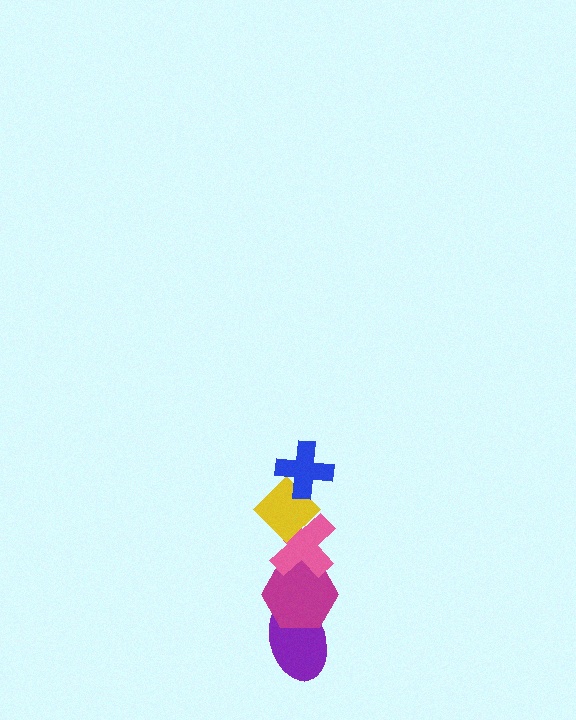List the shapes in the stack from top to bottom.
From top to bottom: the blue cross, the yellow diamond, the pink cross, the magenta hexagon, the purple ellipse.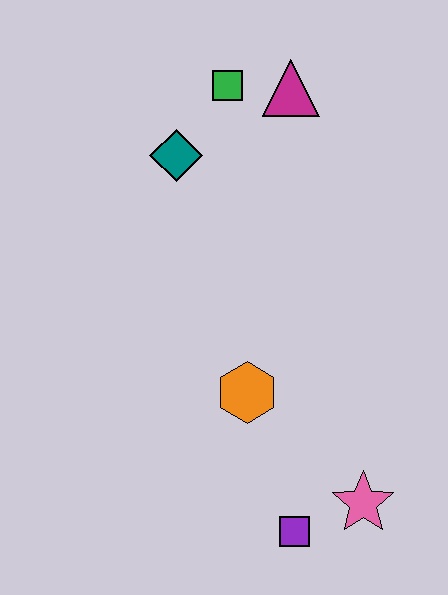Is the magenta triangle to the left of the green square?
No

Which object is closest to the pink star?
The purple square is closest to the pink star.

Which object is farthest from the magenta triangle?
The purple square is farthest from the magenta triangle.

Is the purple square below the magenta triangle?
Yes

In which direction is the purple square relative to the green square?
The purple square is below the green square.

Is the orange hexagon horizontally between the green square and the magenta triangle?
Yes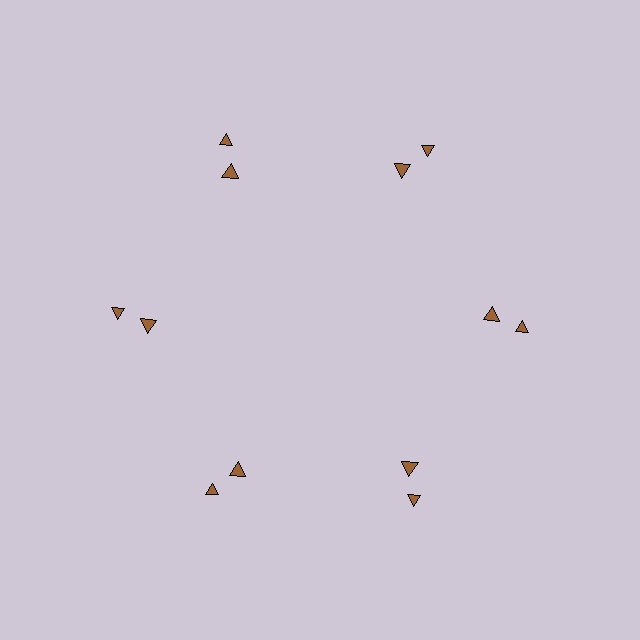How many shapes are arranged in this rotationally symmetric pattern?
There are 12 shapes, arranged in 6 groups of 2.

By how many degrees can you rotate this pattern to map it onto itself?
The pattern maps onto itself every 60 degrees of rotation.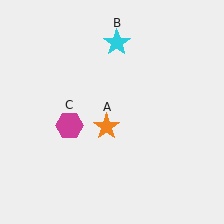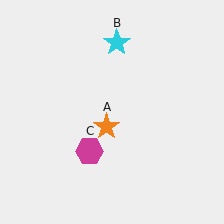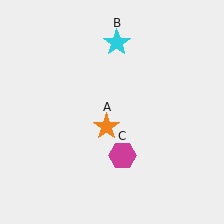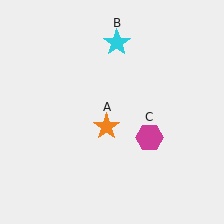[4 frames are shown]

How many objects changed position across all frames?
1 object changed position: magenta hexagon (object C).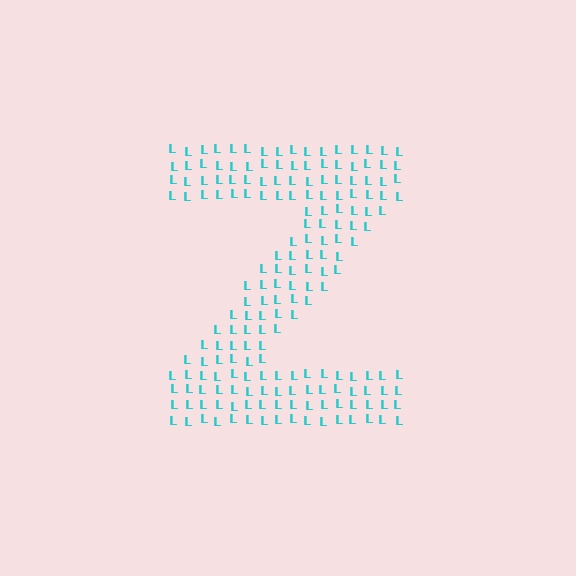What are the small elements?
The small elements are letter L's.